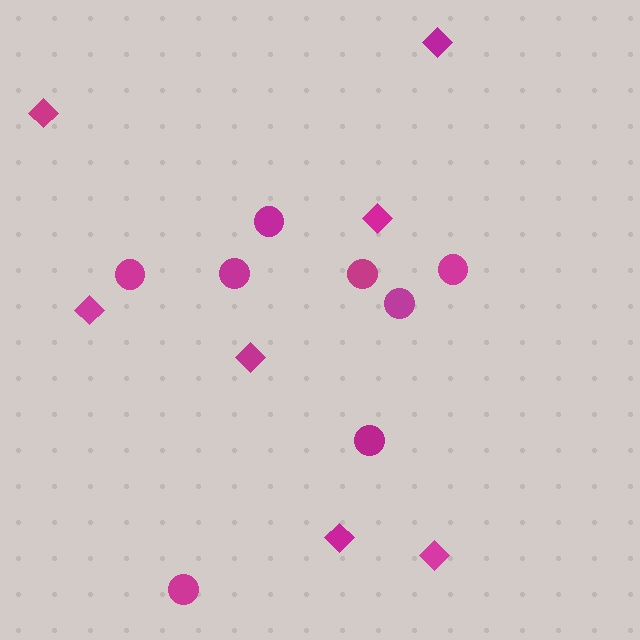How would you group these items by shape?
There are 2 groups: one group of circles (8) and one group of diamonds (7).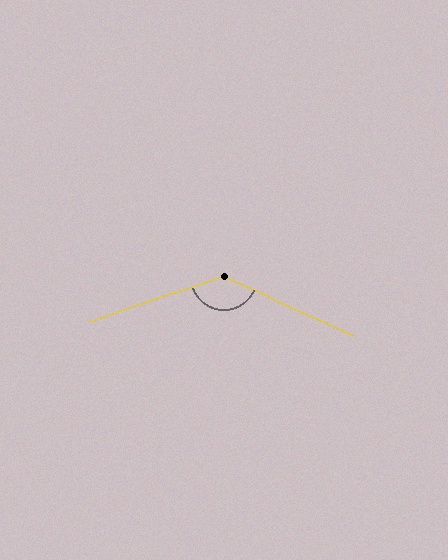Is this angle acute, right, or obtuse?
It is obtuse.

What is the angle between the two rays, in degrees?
Approximately 137 degrees.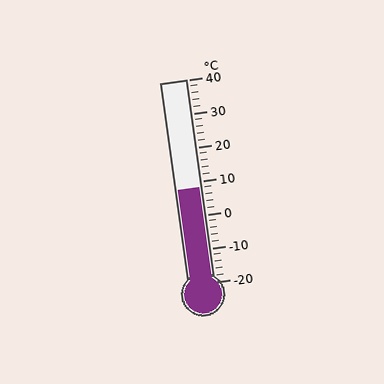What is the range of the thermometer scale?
The thermometer scale ranges from -20°C to 40°C.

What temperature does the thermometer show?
The thermometer shows approximately 8°C.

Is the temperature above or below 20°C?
The temperature is below 20°C.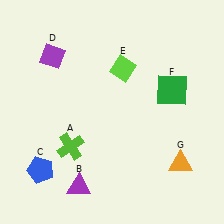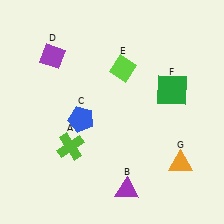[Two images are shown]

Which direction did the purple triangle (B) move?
The purple triangle (B) moved right.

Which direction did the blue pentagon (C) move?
The blue pentagon (C) moved up.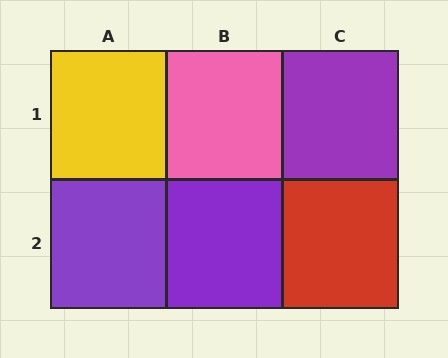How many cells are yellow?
1 cell is yellow.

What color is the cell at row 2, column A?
Purple.